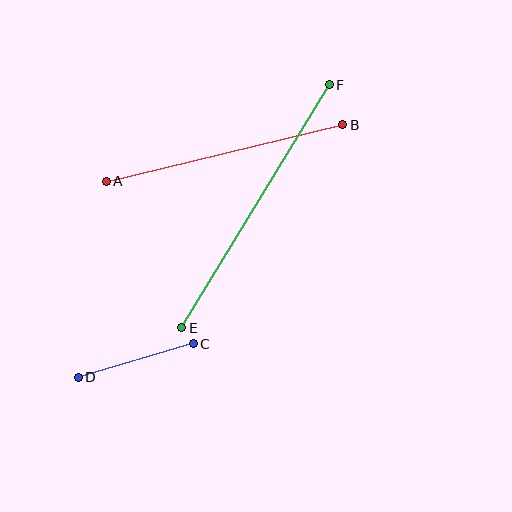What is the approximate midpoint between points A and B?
The midpoint is at approximately (225, 153) pixels.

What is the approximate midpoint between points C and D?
The midpoint is at approximately (136, 360) pixels.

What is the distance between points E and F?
The distance is approximately 284 pixels.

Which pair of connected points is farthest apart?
Points E and F are farthest apart.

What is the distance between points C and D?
The distance is approximately 119 pixels.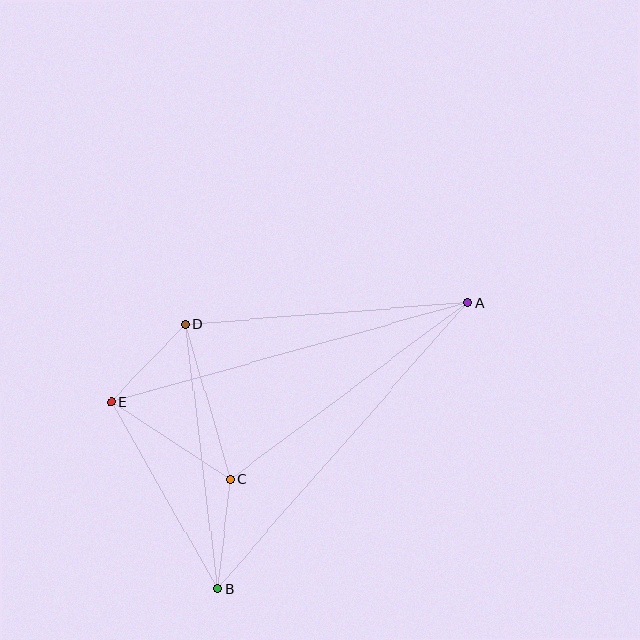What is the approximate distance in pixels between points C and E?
The distance between C and E is approximately 142 pixels.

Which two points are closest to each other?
Points D and E are closest to each other.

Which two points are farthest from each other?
Points A and B are farthest from each other.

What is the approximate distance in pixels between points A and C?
The distance between A and C is approximately 296 pixels.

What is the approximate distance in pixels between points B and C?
The distance between B and C is approximately 110 pixels.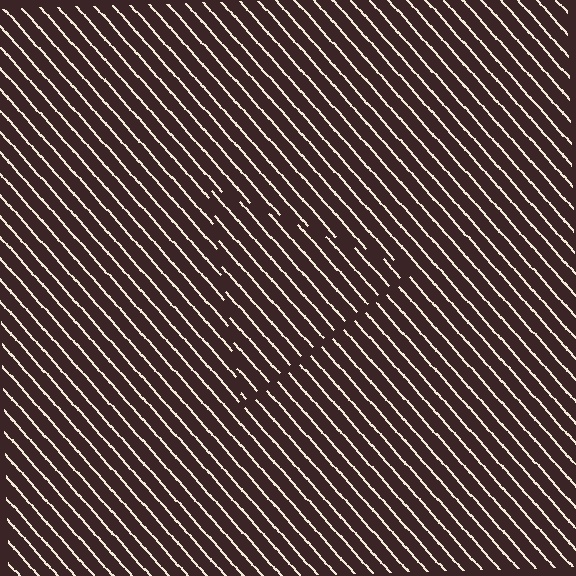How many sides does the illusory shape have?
3 sides — the line-ends trace a triangle.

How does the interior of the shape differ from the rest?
The interior of the shape contains the same grating, shifted by half a period — the contour is defined by the phase discontinuity where line-ends from the inner and outer gratings abut.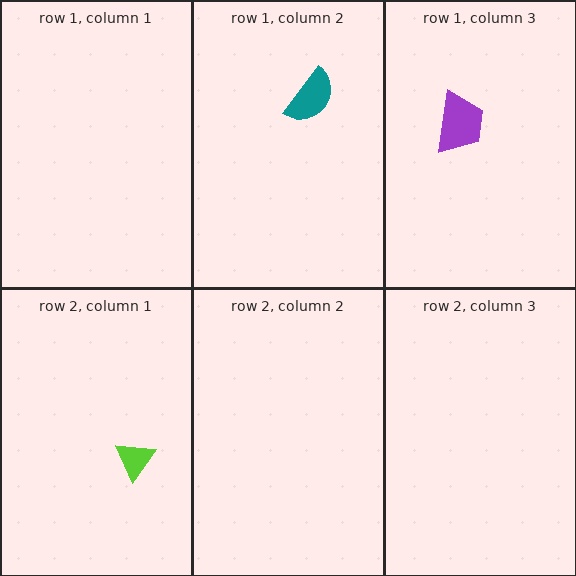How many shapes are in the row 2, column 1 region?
1.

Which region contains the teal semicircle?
The row 1, column 2 region.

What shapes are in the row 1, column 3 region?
The purple trapezoid.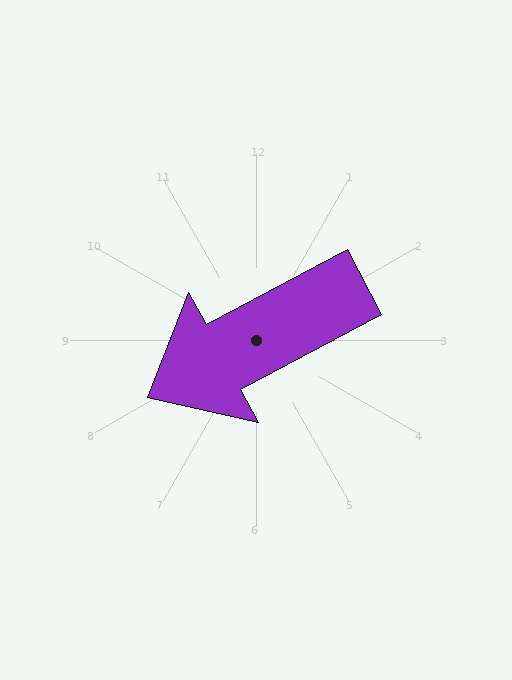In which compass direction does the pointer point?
Southwest.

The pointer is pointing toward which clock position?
Roughly 8 o'clock.